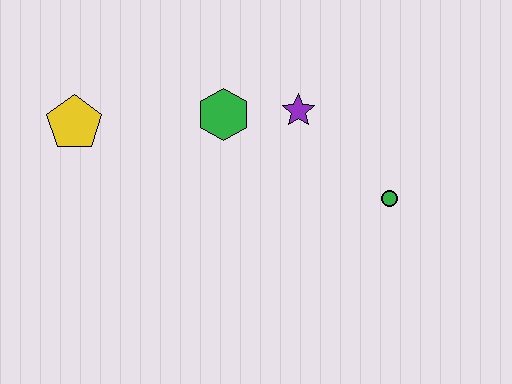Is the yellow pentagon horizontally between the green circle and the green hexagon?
No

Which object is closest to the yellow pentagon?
The green hexagon is closest to the yellow pentagon.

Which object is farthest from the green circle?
The yellow pentagon is farthest from the green circle.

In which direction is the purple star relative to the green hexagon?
The purple star is to the right of the green hexagon.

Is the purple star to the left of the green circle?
Yes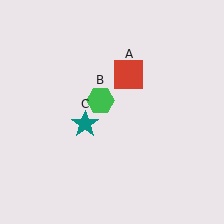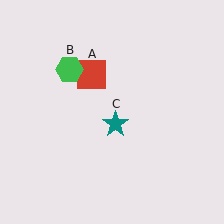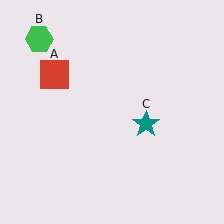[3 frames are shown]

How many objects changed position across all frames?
3 objects changed position: red square (object A), green hexagon (object B), teal star (object C).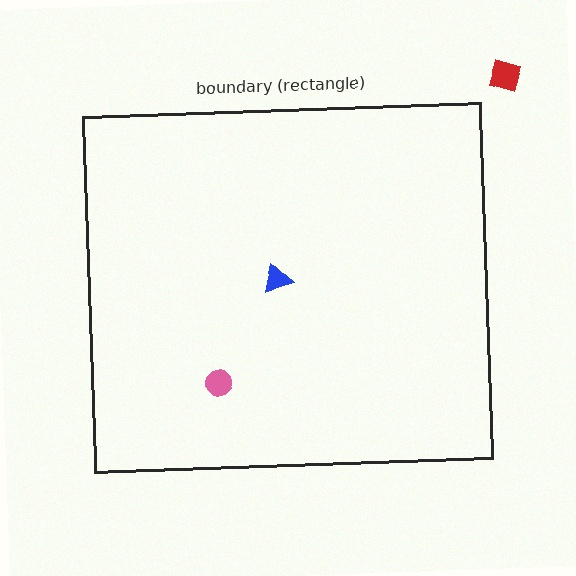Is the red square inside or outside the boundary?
Outside.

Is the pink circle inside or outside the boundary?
Inside.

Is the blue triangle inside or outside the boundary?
Inside.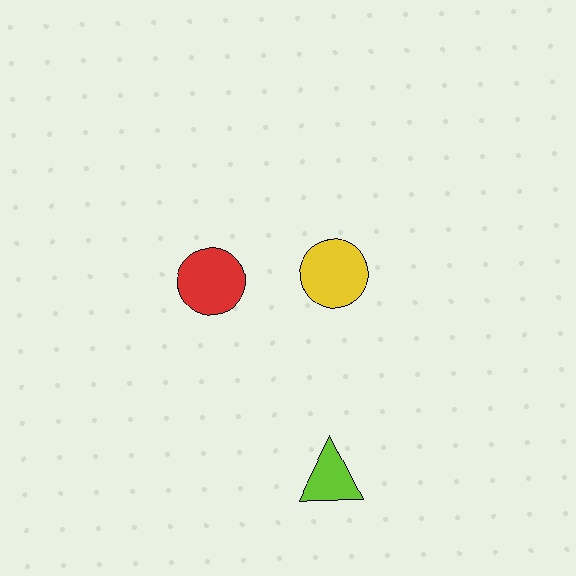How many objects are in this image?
There are 3 objects.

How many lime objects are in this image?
There is 1 lime object.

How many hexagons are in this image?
There are no hexagons.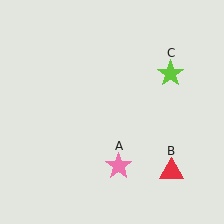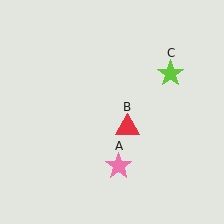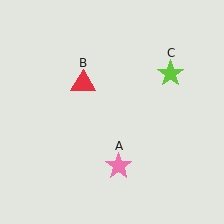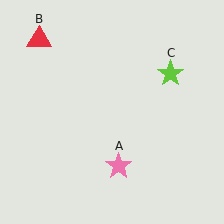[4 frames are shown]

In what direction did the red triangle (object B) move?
The red triangle (object B) moved up and to the left.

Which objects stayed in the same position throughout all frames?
Pink star (object A) and lime star (object C) remained stationary.